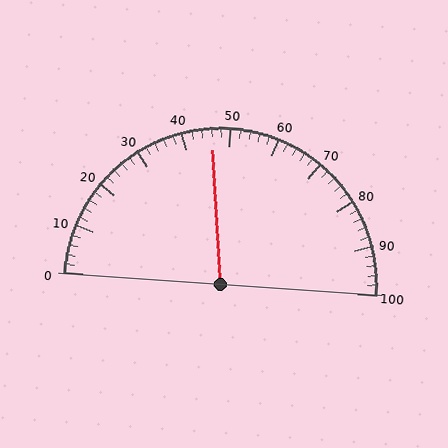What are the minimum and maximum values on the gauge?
The gauge ranges from 0 to 100.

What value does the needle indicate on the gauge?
The needle indicates approximately 46.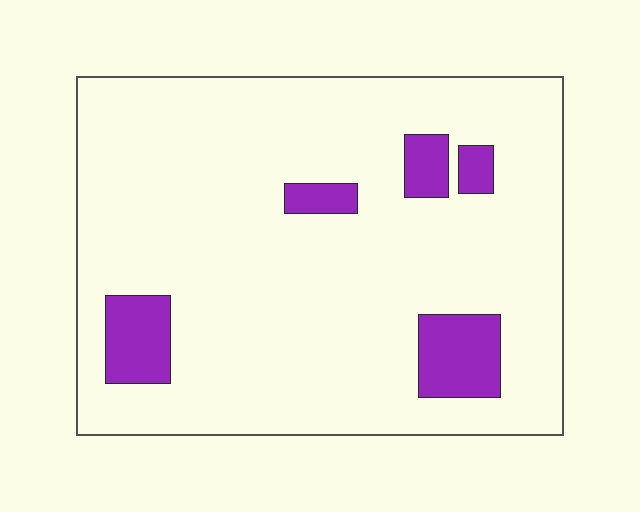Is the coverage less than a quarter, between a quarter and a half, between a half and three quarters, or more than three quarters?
Less than a quarter.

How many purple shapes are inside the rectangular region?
5.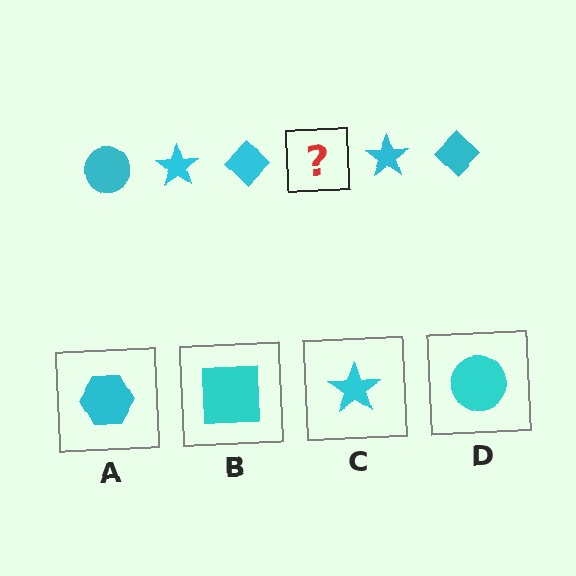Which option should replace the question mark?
Option D.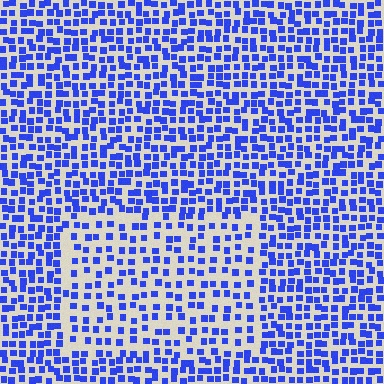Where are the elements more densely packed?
The elements are more densely packed outside the rectangle boundary.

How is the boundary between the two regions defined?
The boundary is defined by a change in element density (approximately 1.7x ratio). All elements are the same color, size, and shape.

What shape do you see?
I see a rectangle.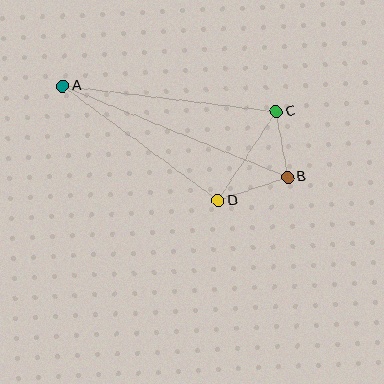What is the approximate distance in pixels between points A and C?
The distance between A and C is approximately 215 pixels.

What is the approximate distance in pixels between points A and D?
The distance between A and D is approximately 193 pixels.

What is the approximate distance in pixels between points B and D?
The distance between B and D is approximately 74 pixels.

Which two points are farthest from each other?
Points A and B are farthest from each other.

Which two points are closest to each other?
Points B and C are closest to each other.